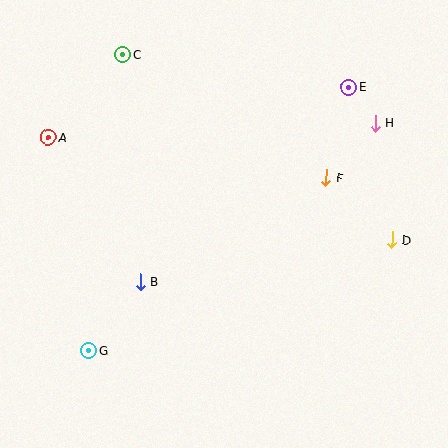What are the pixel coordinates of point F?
Point F is at (326, 178).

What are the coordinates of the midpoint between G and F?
The midpoint between G and F is at (207, 264).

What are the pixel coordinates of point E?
Point E is at (349, 87).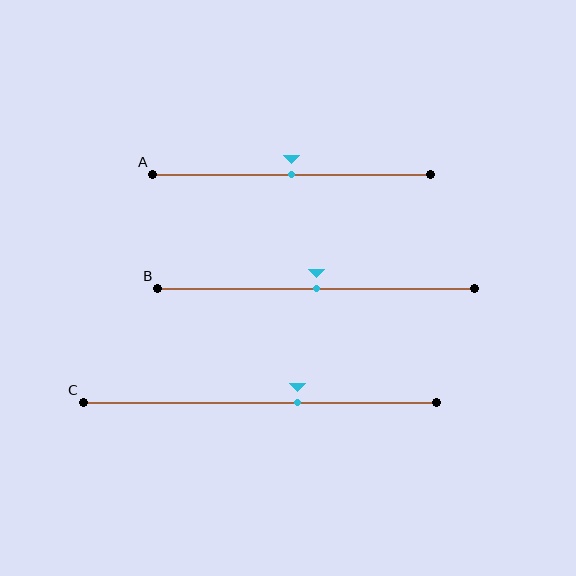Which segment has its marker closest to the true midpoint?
Segment A has its marker closest to the true midpoint.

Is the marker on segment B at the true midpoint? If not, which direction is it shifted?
Yes, the marker on segment B is at the true midpoint.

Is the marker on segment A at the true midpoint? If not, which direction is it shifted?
Yes, the marker on segment A is at the true midpoint.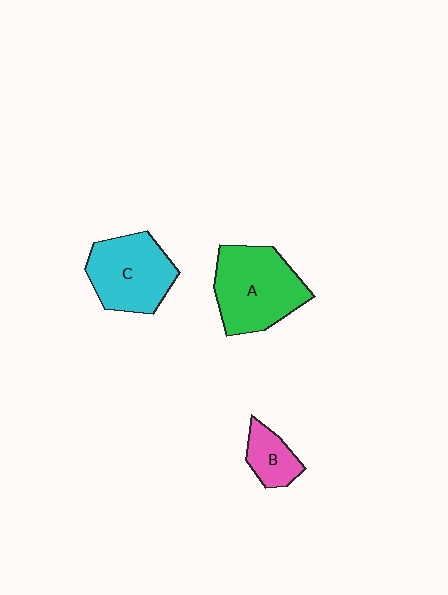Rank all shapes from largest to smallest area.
From largest to smallest: A (green), C (cyan), B (pink).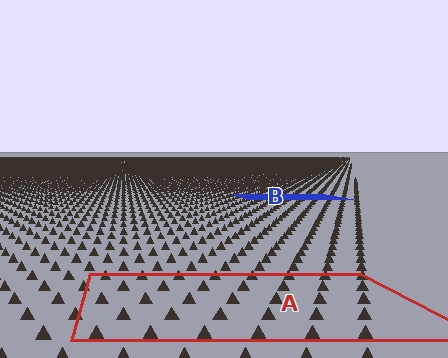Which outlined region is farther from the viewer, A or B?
Region B is farther from the viewer — the texture elements inside it appear smaller and more densely packed.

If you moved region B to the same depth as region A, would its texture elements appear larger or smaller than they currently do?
They would appear larger. At a closer depth, the same texture elements are projected at a bigger on-screen size.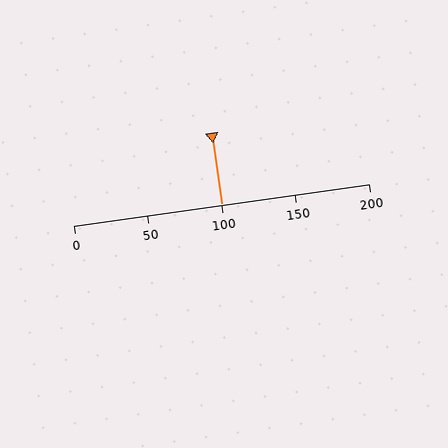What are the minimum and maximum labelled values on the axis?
The axis runs from 0 to 200.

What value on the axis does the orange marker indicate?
The marker indicates approximately 100.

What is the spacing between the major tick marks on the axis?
The major ticks are spaced 50 apart.